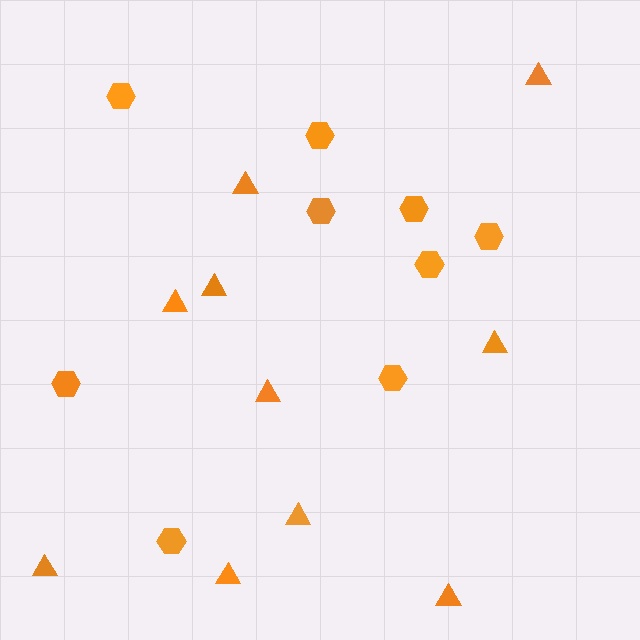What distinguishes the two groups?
There are 2 groups: one group of triangles (10) and one group of hexagons (9).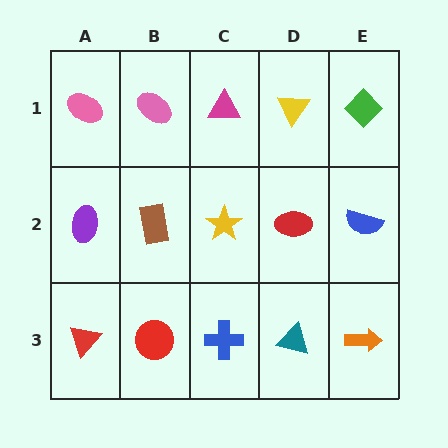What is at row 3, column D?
A teal triangle.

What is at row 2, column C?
A yellow star.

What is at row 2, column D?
A red ellipse.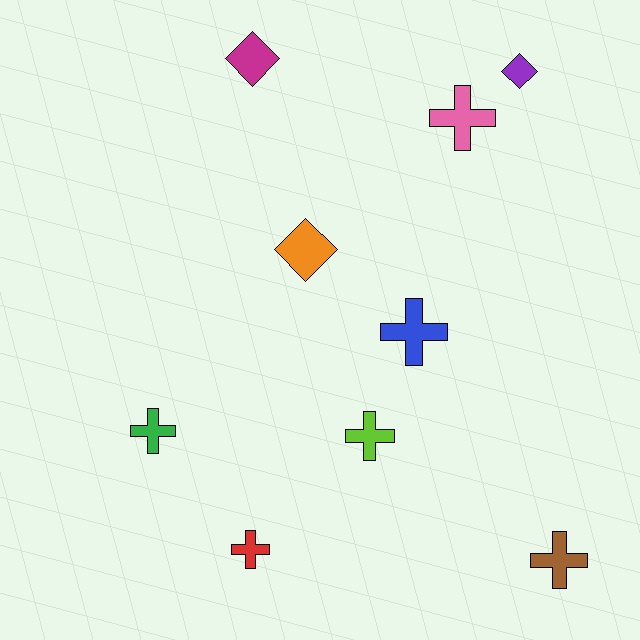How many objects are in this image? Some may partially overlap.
There are 9 objects.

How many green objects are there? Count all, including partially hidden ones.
There is 1 green object.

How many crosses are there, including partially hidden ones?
There are 6 crosses.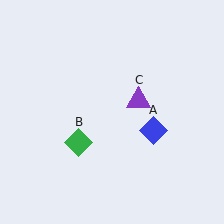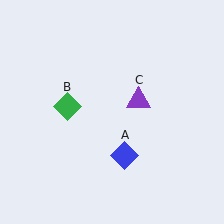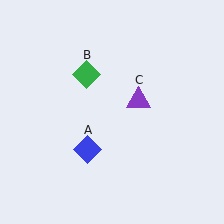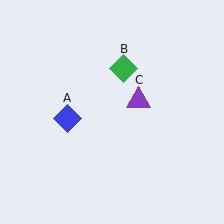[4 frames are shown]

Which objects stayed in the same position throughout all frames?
Purple triangle (object C) remained stationary.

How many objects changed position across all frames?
2 objects changed position: blue diamond (object A), green diamond (object B).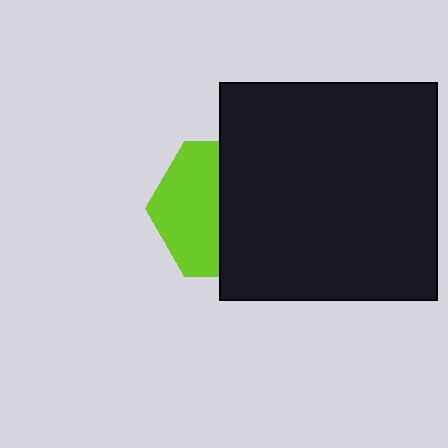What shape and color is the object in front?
The object in front is a black square.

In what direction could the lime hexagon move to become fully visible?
The lime hexagon could move left. That would shift it out from behind the black square entirely.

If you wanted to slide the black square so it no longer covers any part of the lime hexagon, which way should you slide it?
Slide it right — that is the most direct way to separate the two shapes.